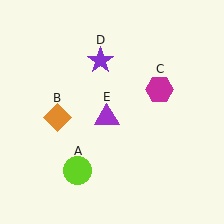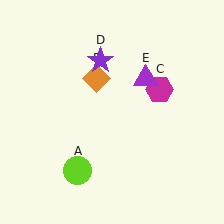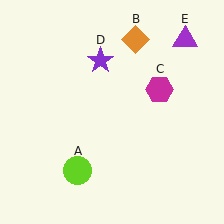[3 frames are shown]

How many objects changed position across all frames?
2 objects changed position: orange diamond (object B), purple triangle (object E).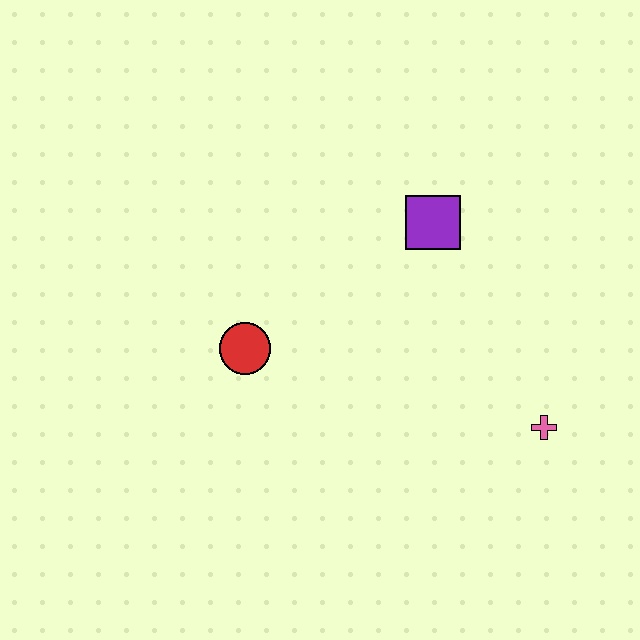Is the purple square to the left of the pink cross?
Yes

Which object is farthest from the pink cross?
The red circle is farthest from the pink cross.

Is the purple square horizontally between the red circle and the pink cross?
Yes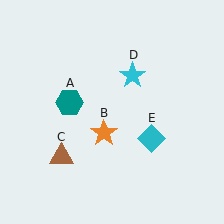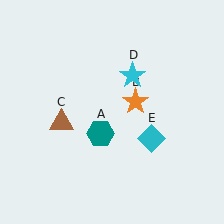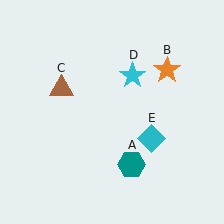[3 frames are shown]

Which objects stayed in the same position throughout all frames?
Cyan star (object D) and cyan diamond (object E) remained stationary.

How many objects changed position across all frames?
3 objects changed position: teal hexagon (object A), orange star (object B), brown triangle (object C).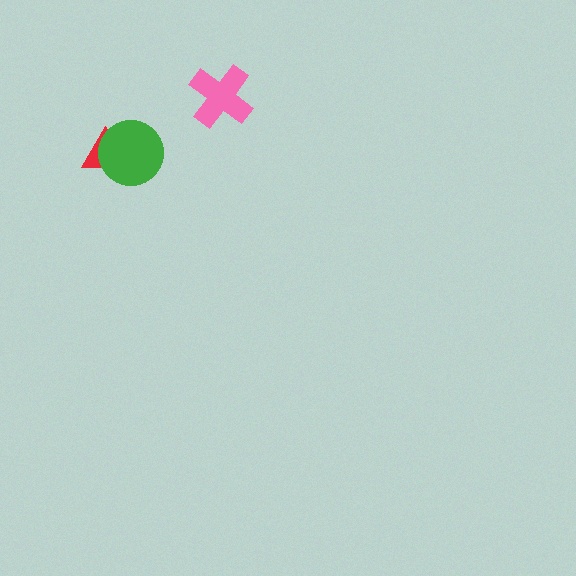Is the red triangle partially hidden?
Yes, it is partially covered by another shape.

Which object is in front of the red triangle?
The green circle is in front of the red triangle.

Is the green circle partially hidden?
No, no other shape covers it.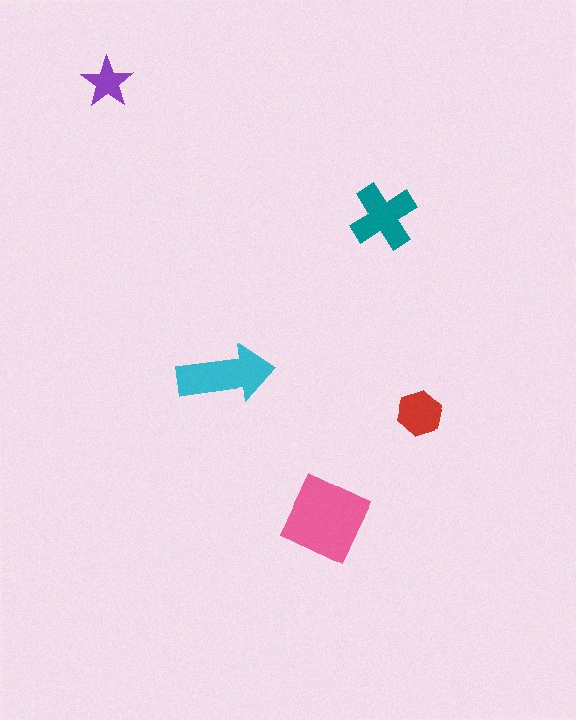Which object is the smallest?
The purple star.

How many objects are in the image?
There are 5 objects in the image.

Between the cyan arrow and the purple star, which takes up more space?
The cyan arrow.